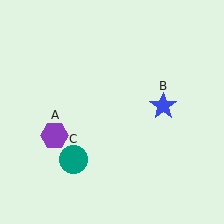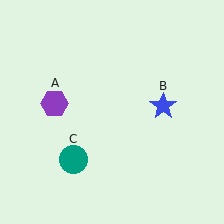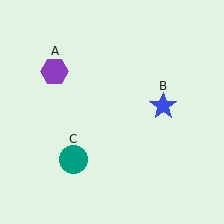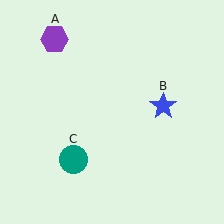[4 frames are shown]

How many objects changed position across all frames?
1 object changed position: purple hexagon (object A).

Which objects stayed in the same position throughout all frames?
Blue star (object B) and teal circle (object C) remained stationary.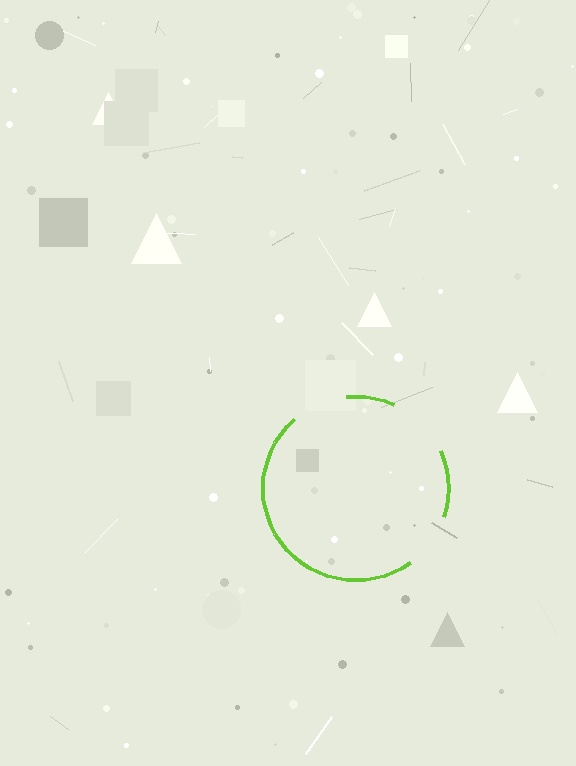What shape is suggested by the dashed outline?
The dashed outline suggests a circle.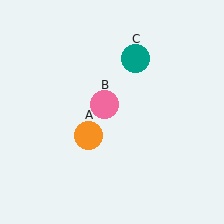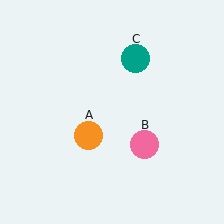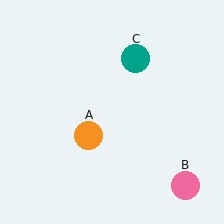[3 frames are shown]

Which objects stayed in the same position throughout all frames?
Orange circle (object A) and teal circle (object C) remained stationary.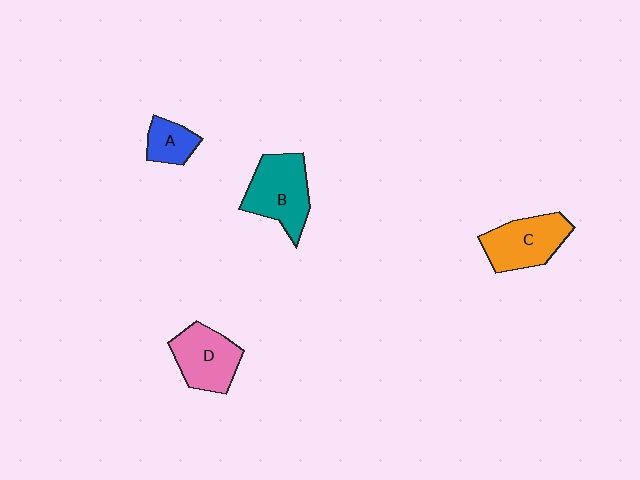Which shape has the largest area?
Shape B (teal).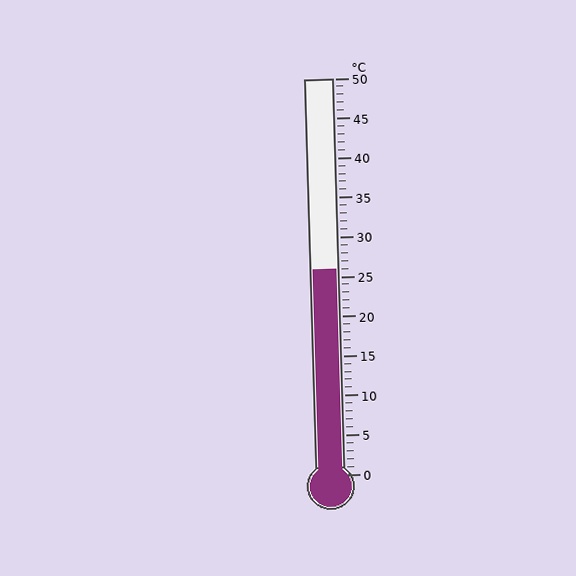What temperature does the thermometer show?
The thermometer shows approximately 26°C.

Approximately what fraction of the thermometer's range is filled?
The thermometer is filled to approximately 50% of its range.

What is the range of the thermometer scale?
The thermometer scale ranges from 0°C to 50°C.